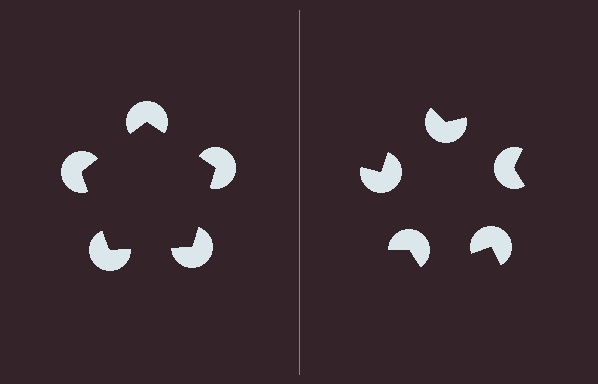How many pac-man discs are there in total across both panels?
10 — 5 on each side.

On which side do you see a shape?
An illusory pentagon appears on the left side. On the right side the wedge cuts are rotated, so no coherent shape forms.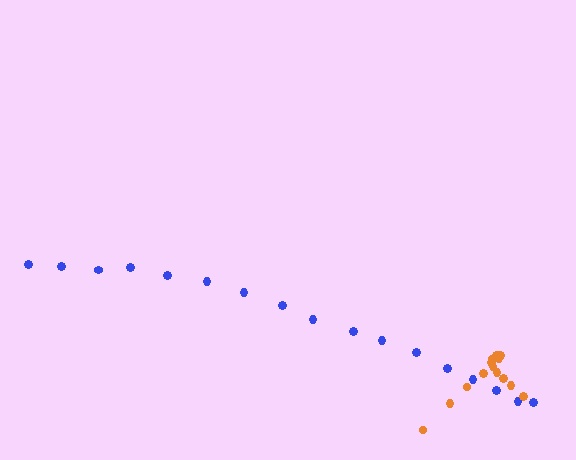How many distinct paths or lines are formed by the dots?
There are 2 distinct paths.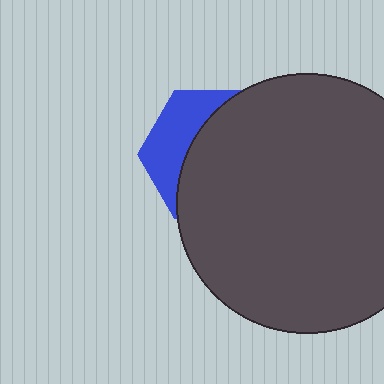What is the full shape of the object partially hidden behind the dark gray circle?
The partially hidden object is a blue hexagon.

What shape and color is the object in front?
The object in front is a dark gray circle.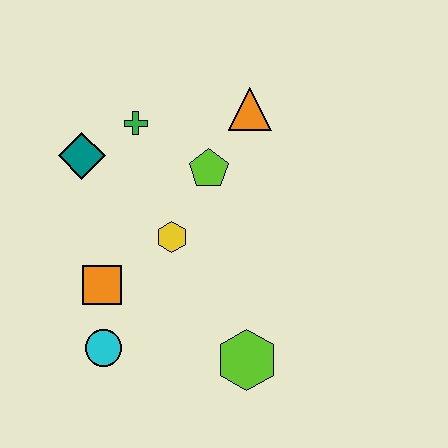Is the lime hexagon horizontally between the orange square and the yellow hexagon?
No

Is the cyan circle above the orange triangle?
No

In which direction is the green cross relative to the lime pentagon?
The green cross is to the left of the lime pentagon.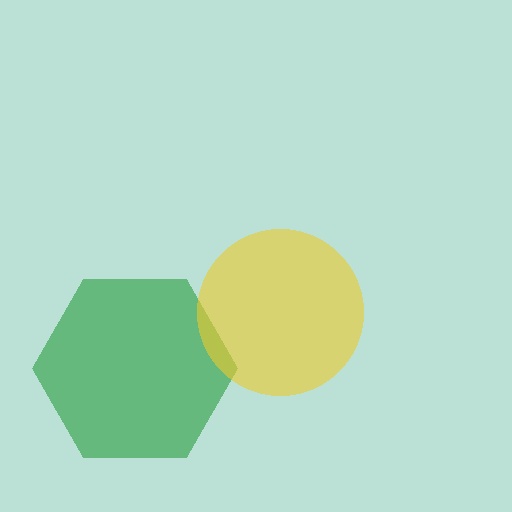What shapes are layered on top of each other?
The layered shapes are: a green hexagon, a yellow circle.